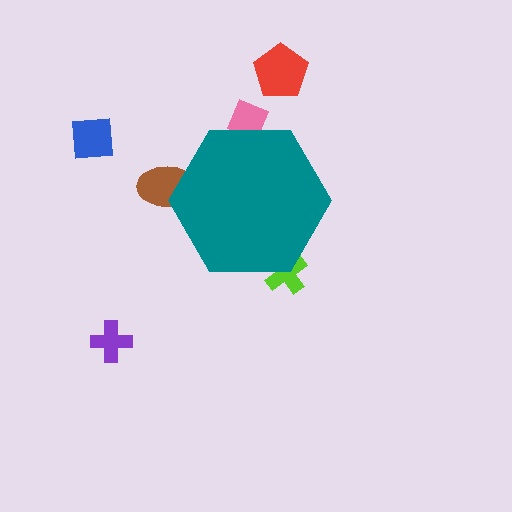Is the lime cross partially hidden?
Yes, the lime cross is partially hidden behind the teal hexagon.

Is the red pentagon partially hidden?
No, the red pentagon is fully visible.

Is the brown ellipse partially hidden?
Yes, the brown ellipse is partially hidden behind the teal hexagon.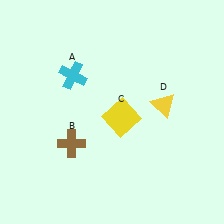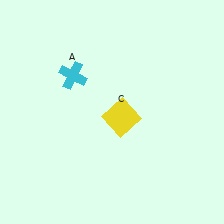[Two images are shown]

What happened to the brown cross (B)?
The brown cross (B) was removed in Image 2. It was in the bottom-left area of Image 1.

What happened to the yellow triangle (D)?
The yellow triangle (D) was removed in Image 2. It was in the top-right area of Image 1.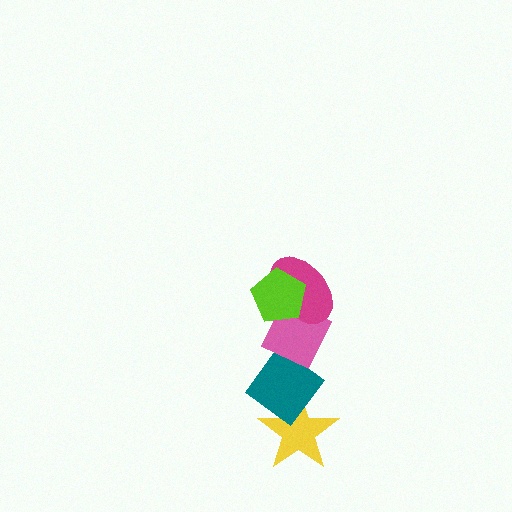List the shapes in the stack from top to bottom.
From top to bottom: the lime pentagon, the magenta ellipse, the pink diamond, the teal diamond, the yellow star.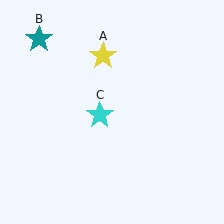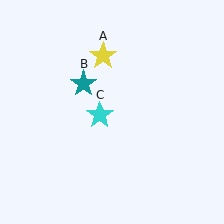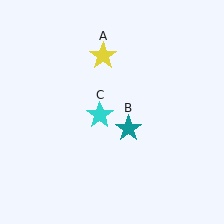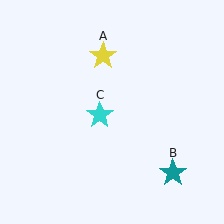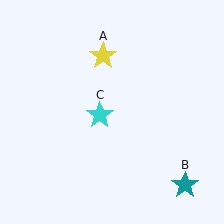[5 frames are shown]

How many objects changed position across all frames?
1 object changed position: teal star (object B).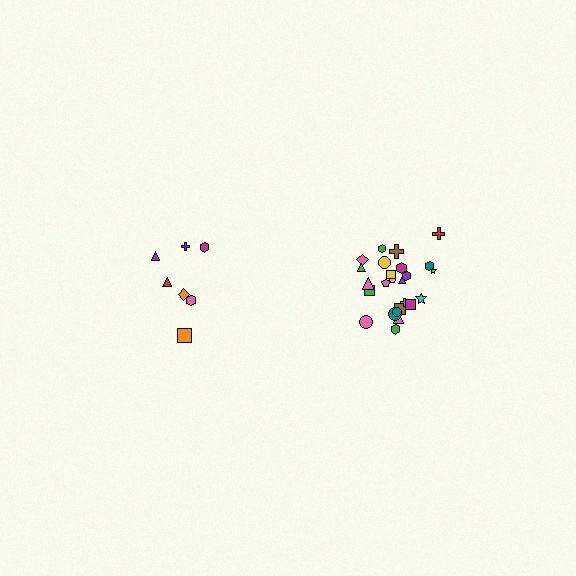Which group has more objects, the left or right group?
The right group.